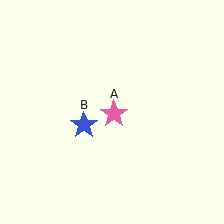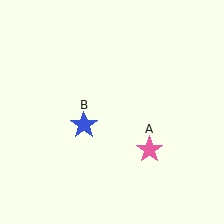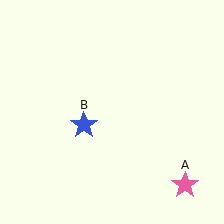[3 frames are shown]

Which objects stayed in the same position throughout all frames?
Blue star (object B) remained stationary.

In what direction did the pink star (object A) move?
The pink star (object A) moved down and to the right.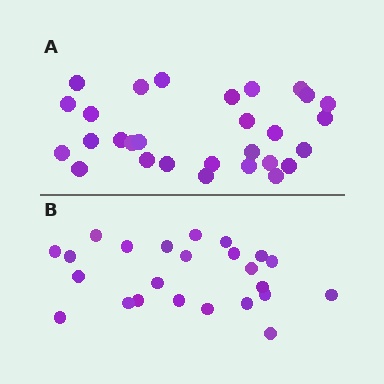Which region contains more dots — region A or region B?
Region A (the top region) has more dots.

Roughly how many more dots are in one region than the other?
Region A has about 5 more dots than region B.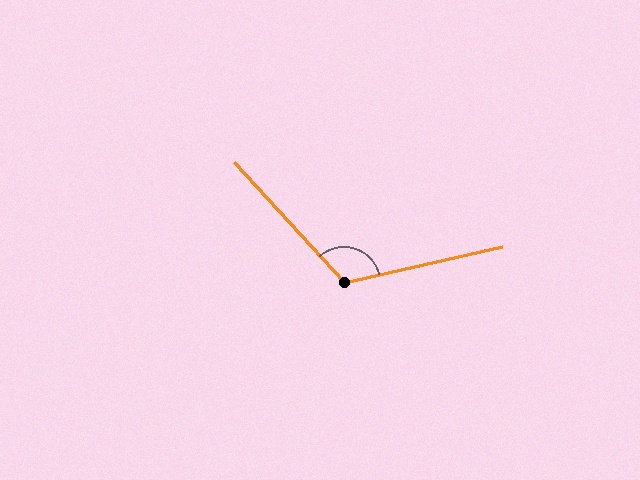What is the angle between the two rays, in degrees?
Approximately 120 degrees.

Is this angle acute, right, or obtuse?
It is obtuse.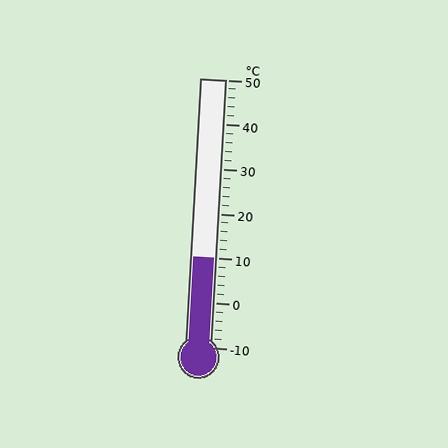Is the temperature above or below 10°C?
The temperature is at 10°C.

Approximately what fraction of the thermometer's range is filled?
The thermometer is filled to approximately 35% of its range.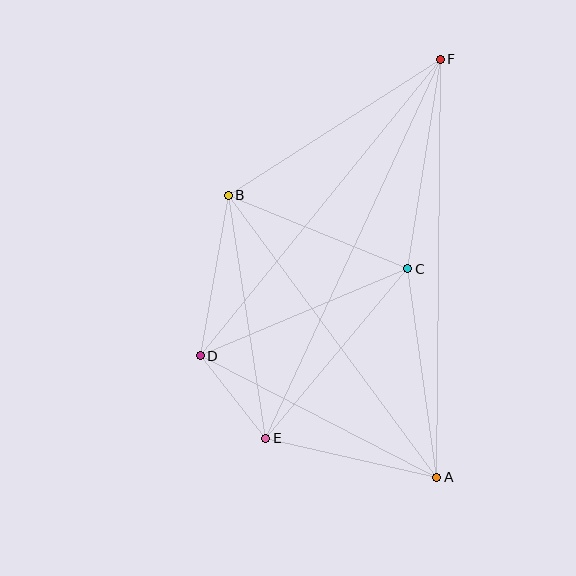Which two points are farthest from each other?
Points A and F are farthest from each other.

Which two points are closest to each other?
Points D and E are closest to each other.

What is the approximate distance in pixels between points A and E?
The distance between A and E is approximately 176 pixels.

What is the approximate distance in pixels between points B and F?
The distance between B and F is approximately 252 pixels.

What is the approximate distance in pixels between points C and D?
The distance between C and D is approximately 225 pixels.